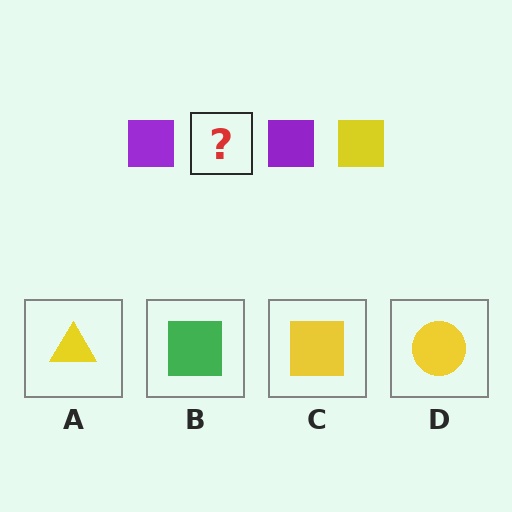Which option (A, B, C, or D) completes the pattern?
C.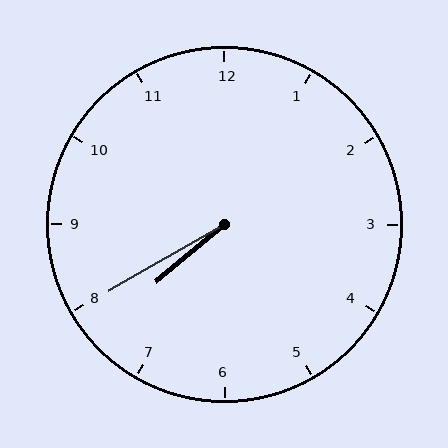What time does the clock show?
7:40.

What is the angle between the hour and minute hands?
Approximately 10 degrees.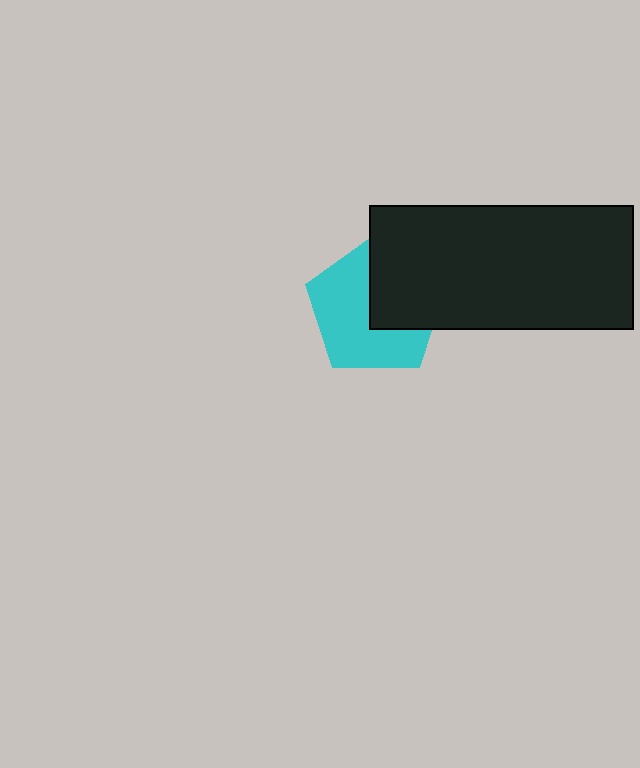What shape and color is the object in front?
The object in front is a black rectangle.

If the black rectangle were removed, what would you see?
You would see the complete cyan pentagon.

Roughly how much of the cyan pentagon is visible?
About half of it is visible (roughly 60%).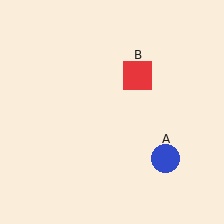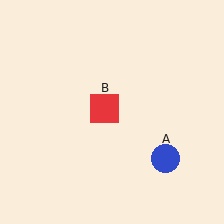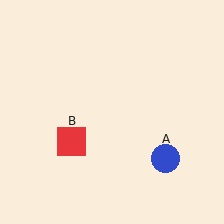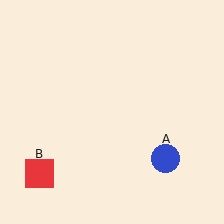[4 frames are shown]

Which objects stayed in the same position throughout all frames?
Blue circle (object A) remained stationary.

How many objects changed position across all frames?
1 object changed position: red square (object B).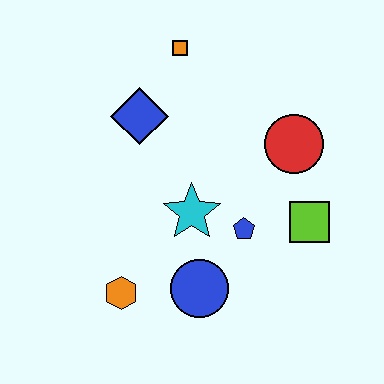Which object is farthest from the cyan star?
The orange square is farthest from the cyan star.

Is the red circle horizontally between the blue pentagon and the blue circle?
No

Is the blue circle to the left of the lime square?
Yes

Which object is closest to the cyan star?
The blue pentagon is closest to the cyan star.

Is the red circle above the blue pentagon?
Yes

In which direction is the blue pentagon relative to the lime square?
The blue pentagon is to the left of the lime square.